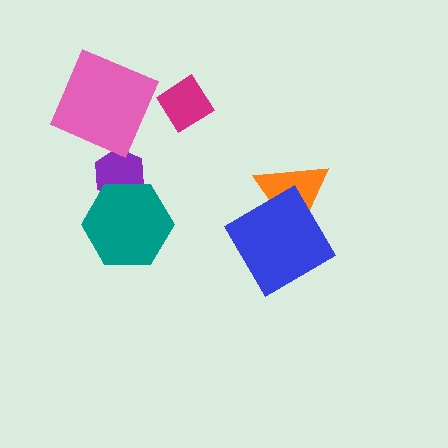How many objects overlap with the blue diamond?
1 object overlaps with the blue diamond.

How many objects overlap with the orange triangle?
1 object overlaps with the orange triangle.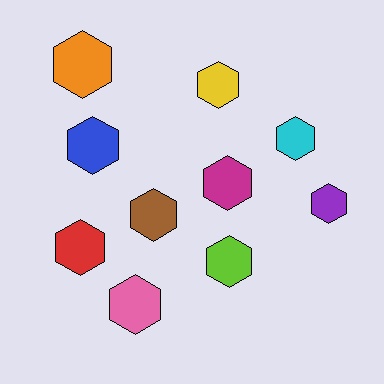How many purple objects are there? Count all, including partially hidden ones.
There is 1 purple object.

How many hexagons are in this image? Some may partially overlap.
There are 10 hexagons.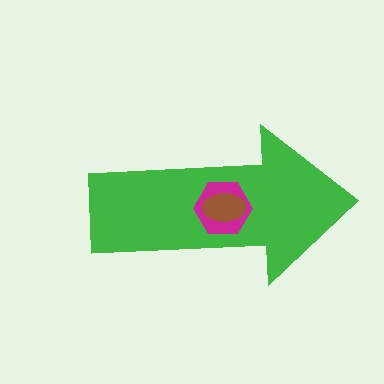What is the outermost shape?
The green arrow.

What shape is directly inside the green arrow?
The magenta hexagon.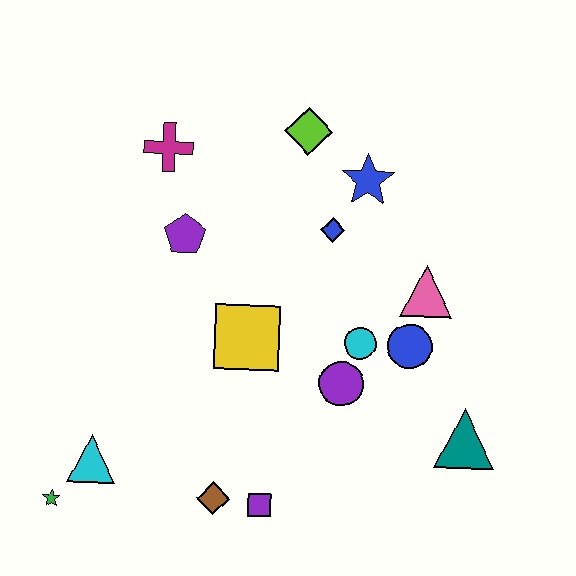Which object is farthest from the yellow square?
The green star is farthest from the yellow square.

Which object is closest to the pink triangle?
The blue circle is closest to the pink triangle.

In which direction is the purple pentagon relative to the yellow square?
The purple pentagon is above the yellow square.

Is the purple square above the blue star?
No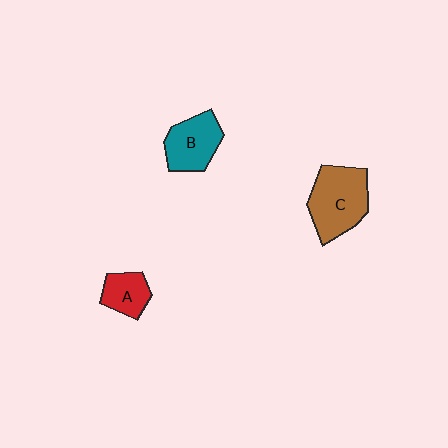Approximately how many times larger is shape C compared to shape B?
Approximately 1.4 times.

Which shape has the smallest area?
Shape A (red).